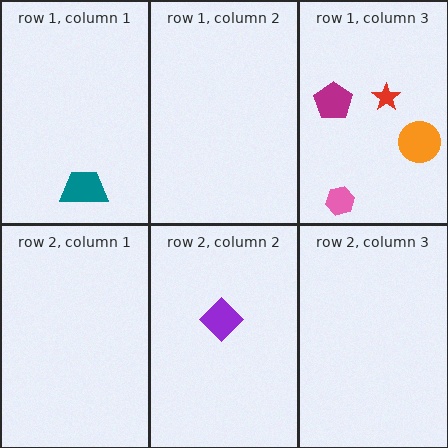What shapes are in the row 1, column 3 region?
The pink hexagon, the magenta pentagon, the orange circle, the red star.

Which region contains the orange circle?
The row 1, column 3 region.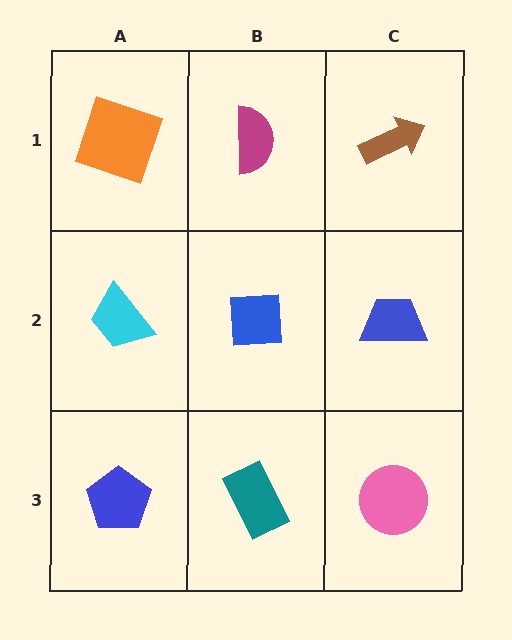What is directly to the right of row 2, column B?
A blue trapezoid.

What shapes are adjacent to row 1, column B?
A blue square (row 2, column B), an orange square (row 1, column A), a brown arrow (row 1, column C).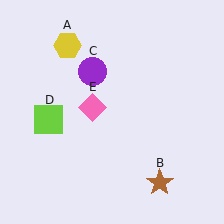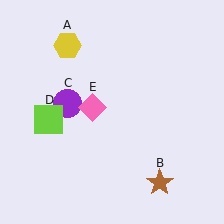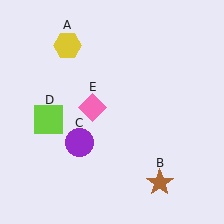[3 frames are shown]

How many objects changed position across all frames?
1 object changed position: purple circle (object C).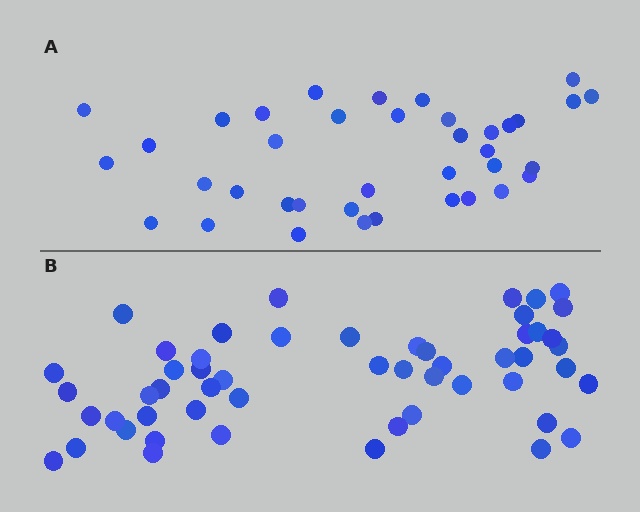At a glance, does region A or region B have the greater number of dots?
Region B (the bottom region) has more dots.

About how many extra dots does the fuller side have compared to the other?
Region B has approximately 15 more dots than region A.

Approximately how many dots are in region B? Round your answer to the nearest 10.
About 50 dots. (The exact count is 53, which rounds to 50.)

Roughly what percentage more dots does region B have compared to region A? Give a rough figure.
About 40% more.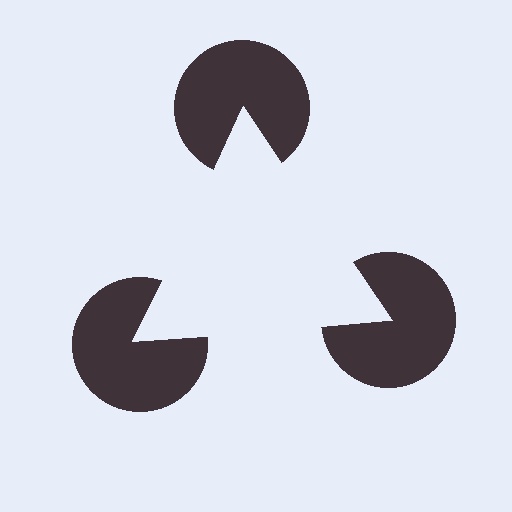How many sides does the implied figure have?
3 sides.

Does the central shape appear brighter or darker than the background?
It typically appears slightly brighter than the background, even though no actual brightness change is drawn.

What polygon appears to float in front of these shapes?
An illusory triangle — its edges are inferred from the aligned wedge cuts in the pac-man discs, not physically drawn.